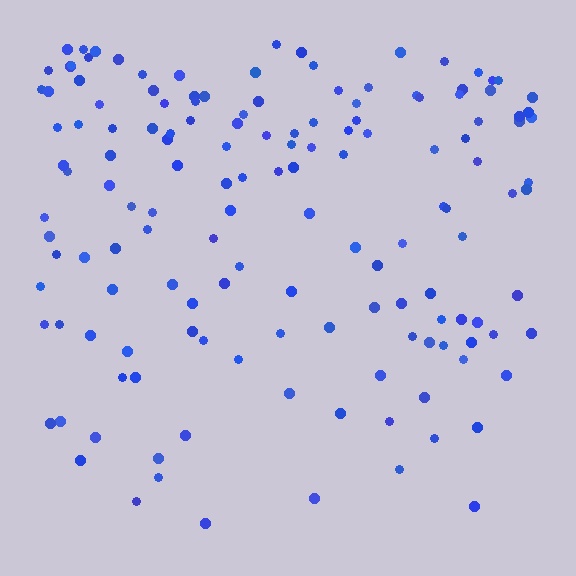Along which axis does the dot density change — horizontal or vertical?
Vertical.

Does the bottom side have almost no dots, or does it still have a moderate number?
Still a moderate number, just noticeably fewer than the top.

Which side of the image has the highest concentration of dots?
The top.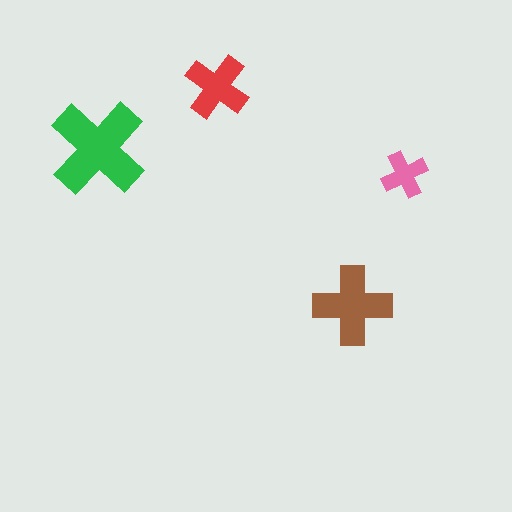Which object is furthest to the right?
The pink cross is rightmost.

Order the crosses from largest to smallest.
the green one, the brown one, the red one, the pink one.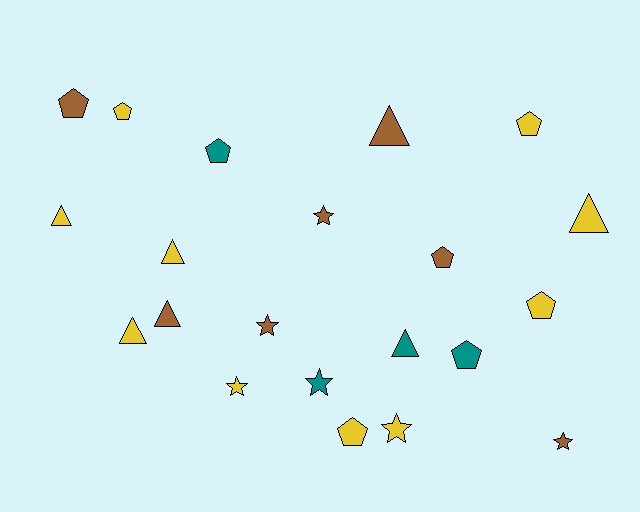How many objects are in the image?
There are 21 objects.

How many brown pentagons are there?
There are 2 brown pentagons.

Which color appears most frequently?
Yellow, with 10 objects.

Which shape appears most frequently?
Pentagon, with 8 objects.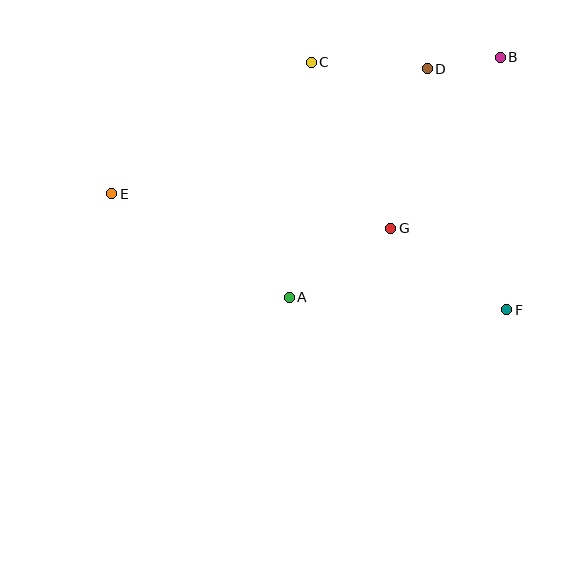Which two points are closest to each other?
Points B and D are closest to each other.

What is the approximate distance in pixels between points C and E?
The distance between C and E is approximately 239 pixels.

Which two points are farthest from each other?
Points E and F are farthest from each other.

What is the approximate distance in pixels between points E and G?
The distance between E and G is approximately 281 pixels.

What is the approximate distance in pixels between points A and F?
The distance between A and F is approximately 218 pixels.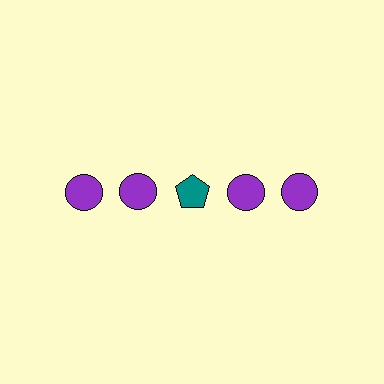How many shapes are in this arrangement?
There are 5 shapes arranged in a grid pattern.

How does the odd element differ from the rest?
It differs in both color (teal instead of purple) and shape (pentagon instead of circle).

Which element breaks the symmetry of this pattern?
The teal pentagon in the top row, center column breaks the symmetry. All other shapes are purple circles.